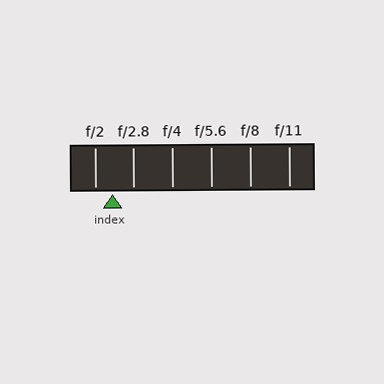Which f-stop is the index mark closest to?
The index mark is closest to f/2.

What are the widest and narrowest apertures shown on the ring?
The widest aperture shown is f/2 and the narrowest is f/11.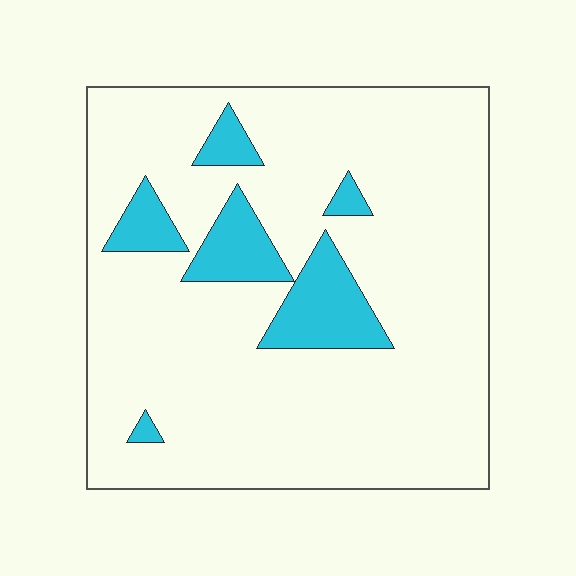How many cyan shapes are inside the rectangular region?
6.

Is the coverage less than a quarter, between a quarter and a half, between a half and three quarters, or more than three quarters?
Less than a quarter.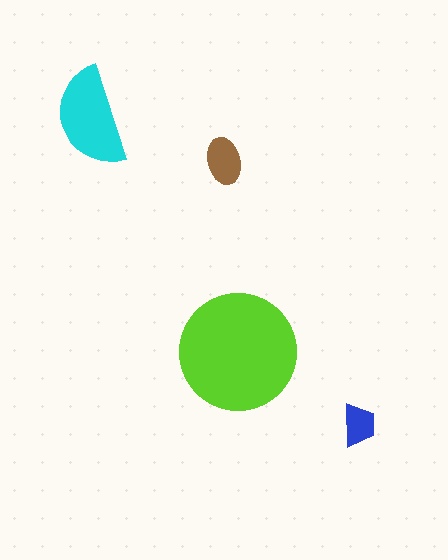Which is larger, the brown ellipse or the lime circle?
The lime circle.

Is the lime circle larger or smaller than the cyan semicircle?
Larger.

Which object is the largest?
The lime circle.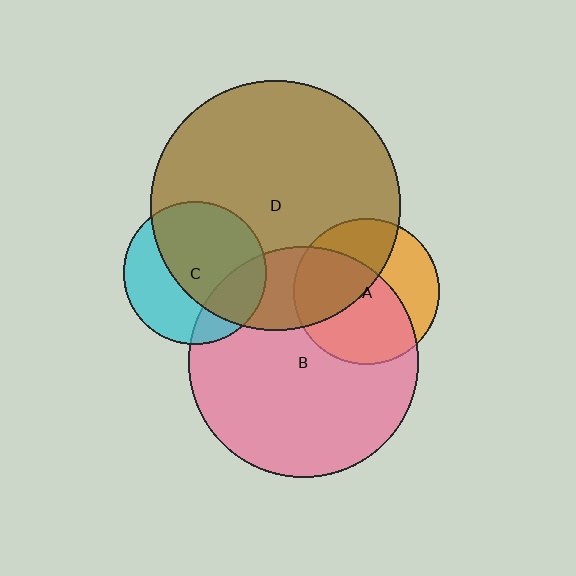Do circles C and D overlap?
Yes.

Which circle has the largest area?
Circle D (brown).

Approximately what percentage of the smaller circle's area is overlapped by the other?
Approximately 60%.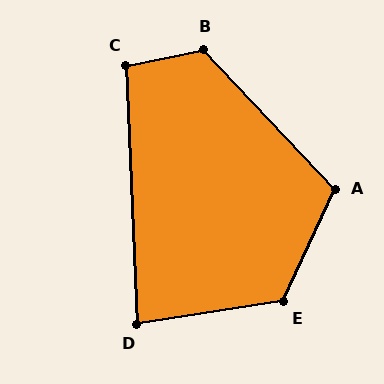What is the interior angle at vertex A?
Approximately 112 degrees (obtuse).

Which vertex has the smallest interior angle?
D, at approximately 84 degrees.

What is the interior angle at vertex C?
Approximately 99 degrees (obtuse).